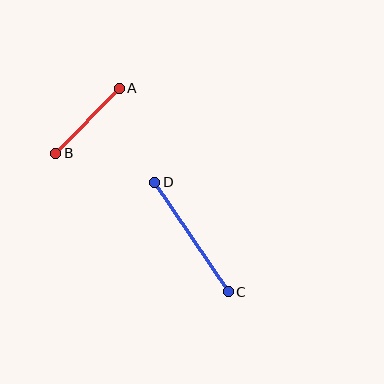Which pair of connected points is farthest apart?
Points C and D are farthest apart.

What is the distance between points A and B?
The distance is approximately 91 pixels.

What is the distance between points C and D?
The distance is approximately 132 pixels.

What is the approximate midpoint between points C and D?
The midpoint is at approximately (192, 237) pixels.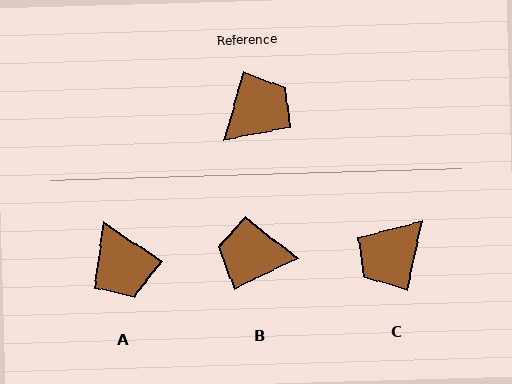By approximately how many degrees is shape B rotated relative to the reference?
Approximately 131 degrees counter-clockwise.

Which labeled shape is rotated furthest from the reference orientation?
C, about 177 degrees away.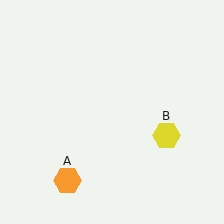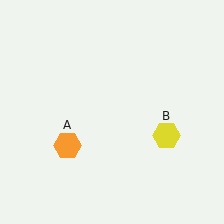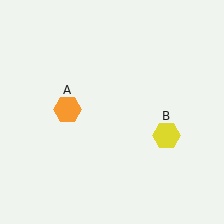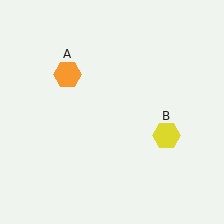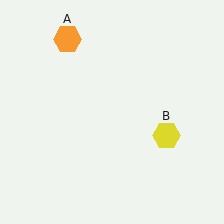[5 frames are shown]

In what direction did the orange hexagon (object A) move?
The orange hexagon (object A) moved up.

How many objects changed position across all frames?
1 object changed position: orange hexagon (object A).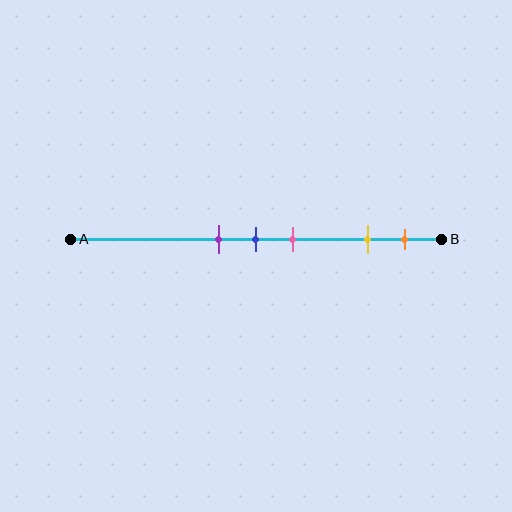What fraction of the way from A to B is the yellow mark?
The yellow mark is approximately 80% (0.8) of the way from A to B.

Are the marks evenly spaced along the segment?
No, the marks are not evenly spaced.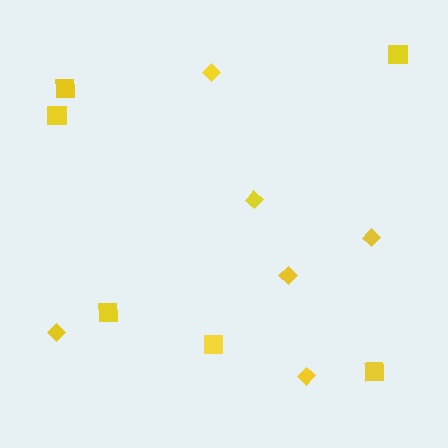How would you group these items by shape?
There are 2 groups: one group of diamonds (6) and one group of squares (6).